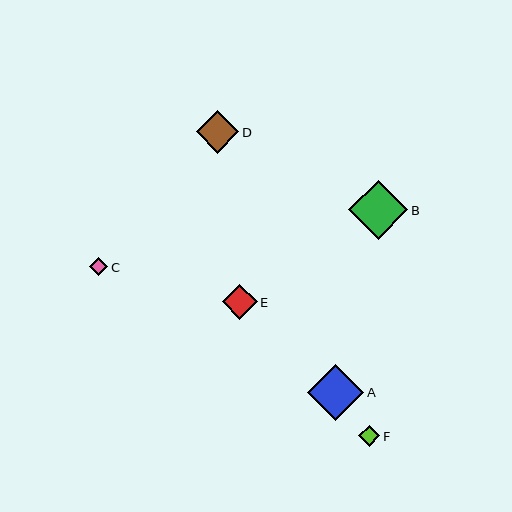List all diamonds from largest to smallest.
From largest to smallest: B, A, D, E, F, C.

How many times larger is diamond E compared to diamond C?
Diamond E is approximately 1.9 times the size of diamond C.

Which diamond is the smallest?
Diamond C is the smallest with a size of approximately 18 pixels.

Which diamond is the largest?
Diamond B is the largest with a size of approximately 59 pixels.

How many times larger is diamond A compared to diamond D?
Diamond A is approximately 1.3 times the size of diamond D.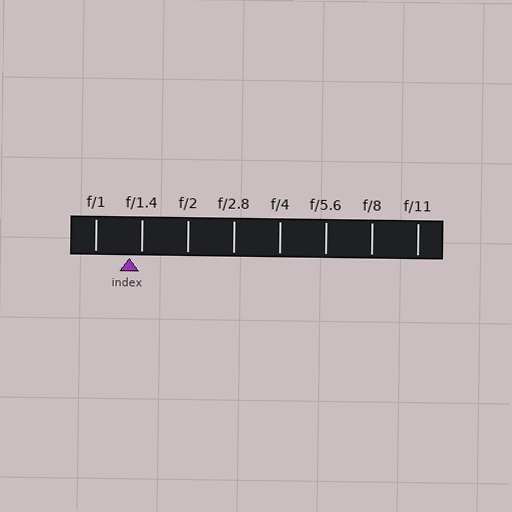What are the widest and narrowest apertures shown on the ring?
The widest aperture shown is f/1 and the narrowest is f/11.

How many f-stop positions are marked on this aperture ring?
There are 8 f-stop positions marked.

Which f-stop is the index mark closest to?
The index mark is closest to f/1.4.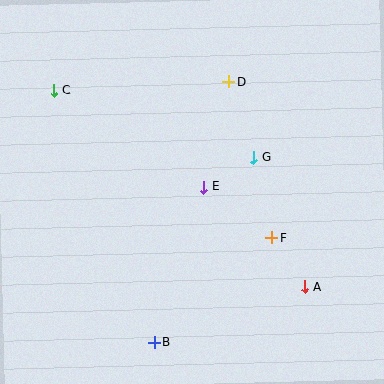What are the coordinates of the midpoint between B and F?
The midpoint between B and F is at (213, 290).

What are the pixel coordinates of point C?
Point C is at (54, 91).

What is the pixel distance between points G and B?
The distance between G and B is 210 pixels.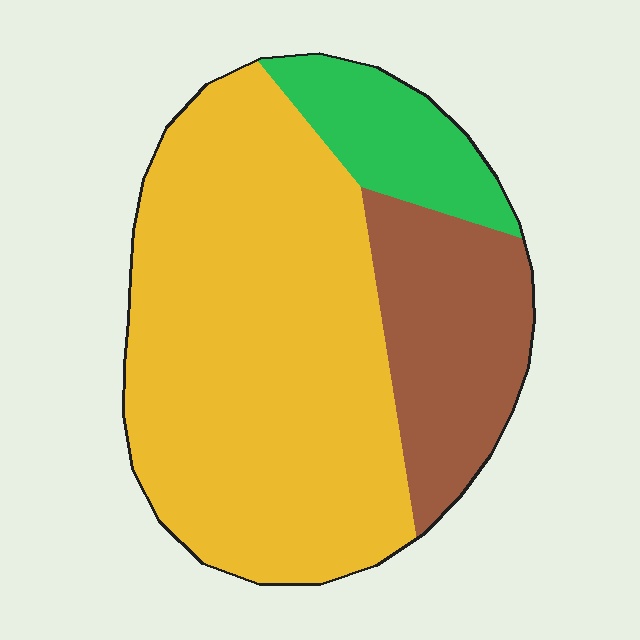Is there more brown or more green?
Brown.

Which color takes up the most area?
Yellow, at roughly 65%.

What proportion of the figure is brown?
Brown covers about 20% of the figure.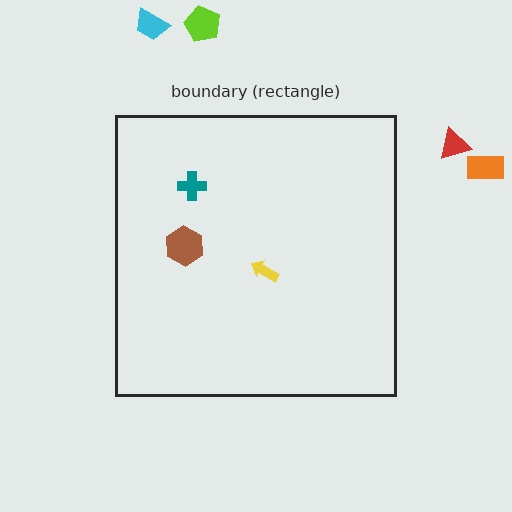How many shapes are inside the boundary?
3 inside, 4 outside.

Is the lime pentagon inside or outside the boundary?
Outside.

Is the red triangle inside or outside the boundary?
Outside.